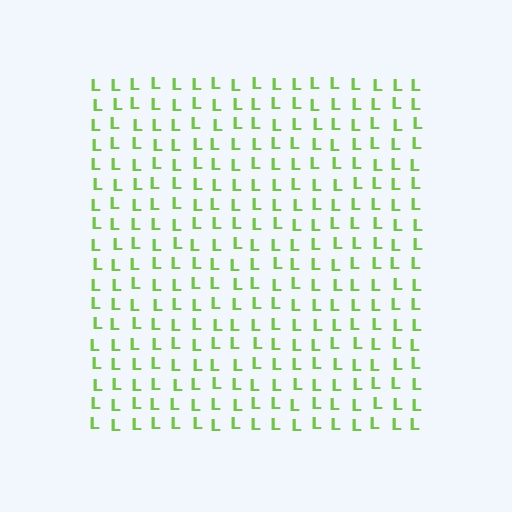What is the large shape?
The large shape is a square.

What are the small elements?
The small elements are letter L's.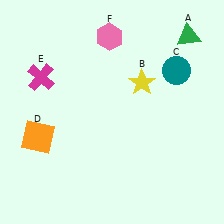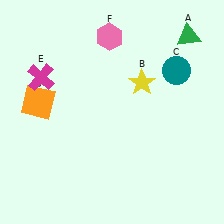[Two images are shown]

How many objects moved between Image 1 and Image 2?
1 object moved between the two images.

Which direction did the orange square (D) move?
The orange square (D) moved up.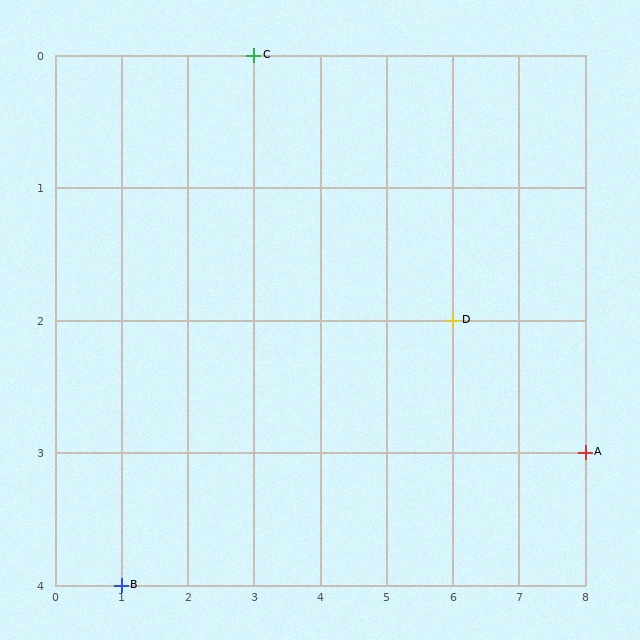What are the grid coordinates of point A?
Point A is at grid coordinates (8, 3).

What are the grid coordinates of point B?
Point B is at grid coordinates (1, 4).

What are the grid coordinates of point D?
Point D is at grid coordinates (6, 2).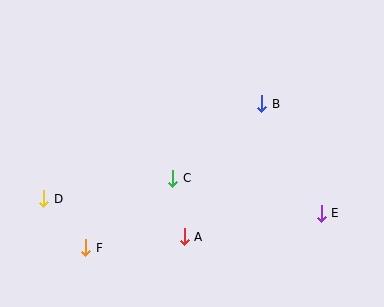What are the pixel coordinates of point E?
Point E is at (321, 213).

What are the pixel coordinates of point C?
Point C is at (173, 178).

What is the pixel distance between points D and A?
The distance between D and A is 146 pixels.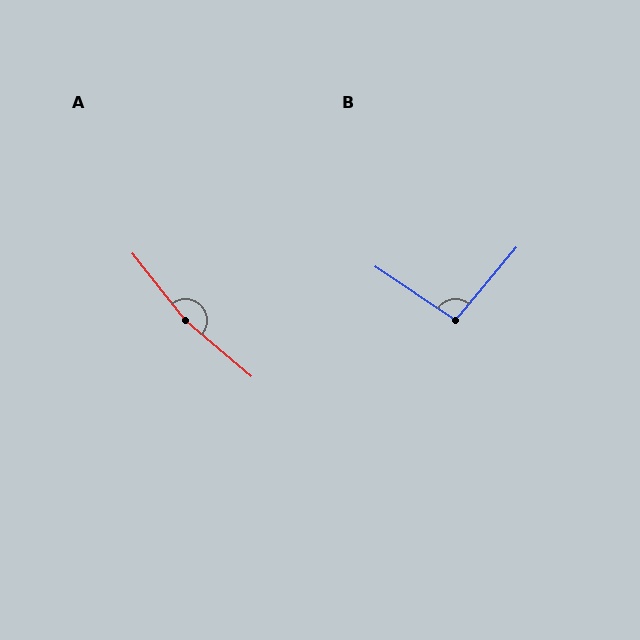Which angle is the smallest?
B, at approximately 96 degrees.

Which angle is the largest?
A, at approximately 169 degrees.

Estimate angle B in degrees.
Approximately 96 degrees.